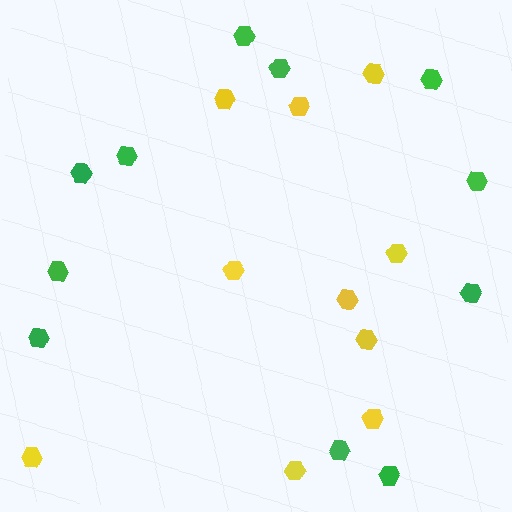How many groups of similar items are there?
There are 2 groups: one group of green hexagons (11) and one group of yellow hexagons (10).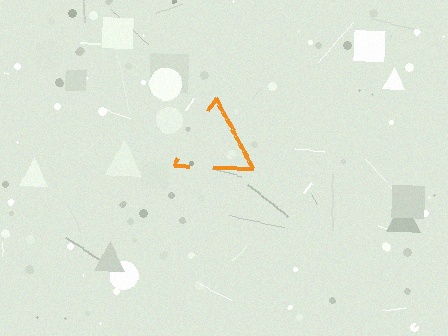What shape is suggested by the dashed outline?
The dashed outline suggests a triangle.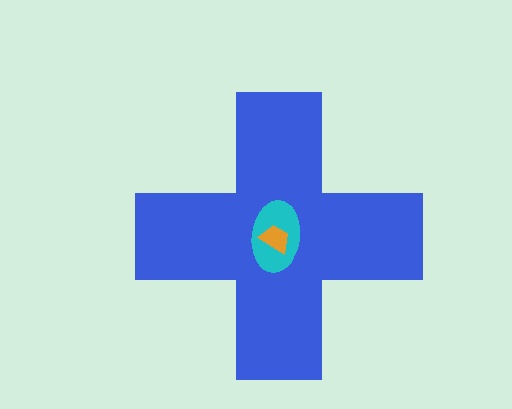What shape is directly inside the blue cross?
The cyan ellipse.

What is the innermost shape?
The orange trapezoid.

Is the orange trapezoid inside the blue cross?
Yes.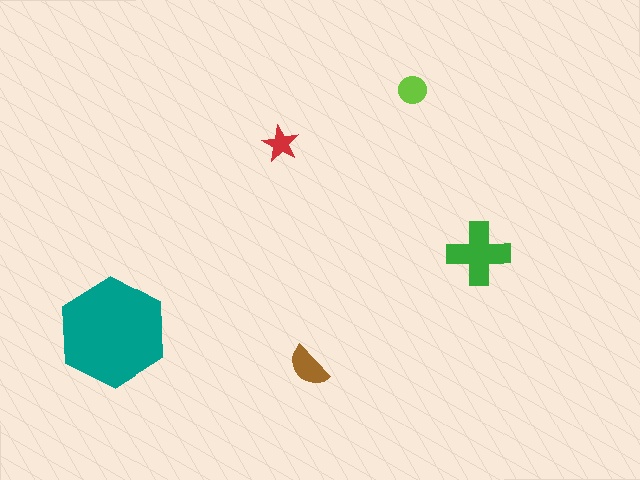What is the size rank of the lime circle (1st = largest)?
4th.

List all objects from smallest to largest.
The red star, the lime circle, the brown semicircle, the green cross, the teal hexagon.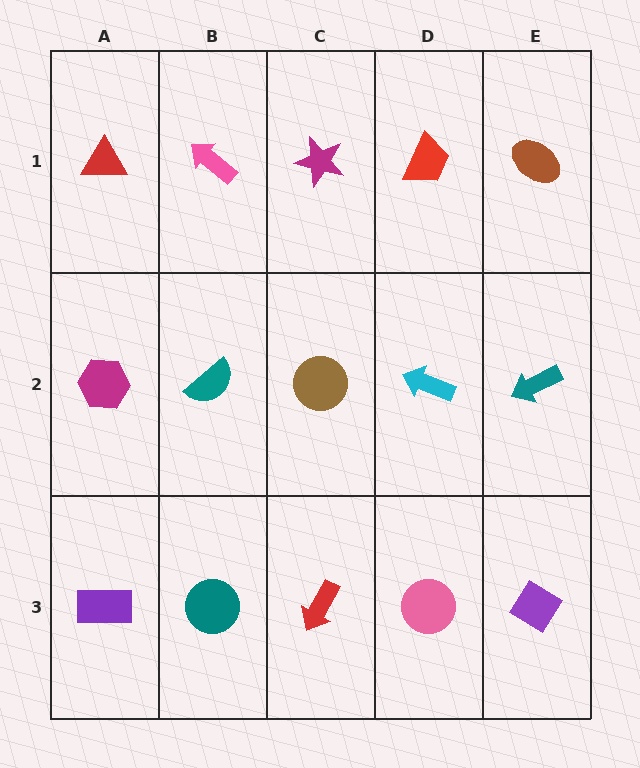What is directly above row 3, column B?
A teal semicircle.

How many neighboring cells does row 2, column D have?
4.